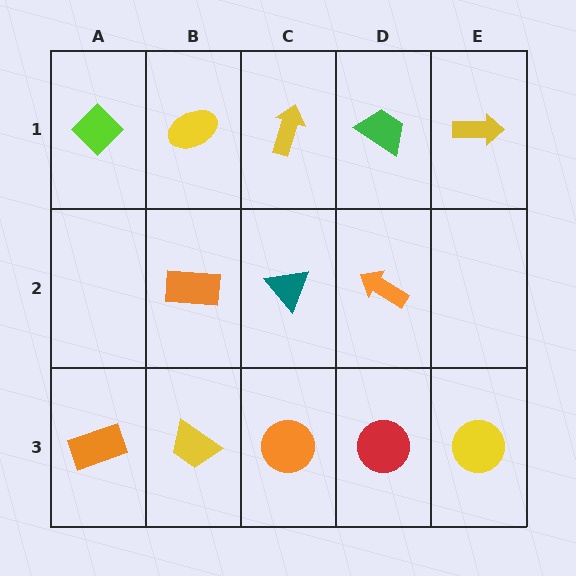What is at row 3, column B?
A yellow trapezoid.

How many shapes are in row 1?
5 shapes.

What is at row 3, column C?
An orange circle.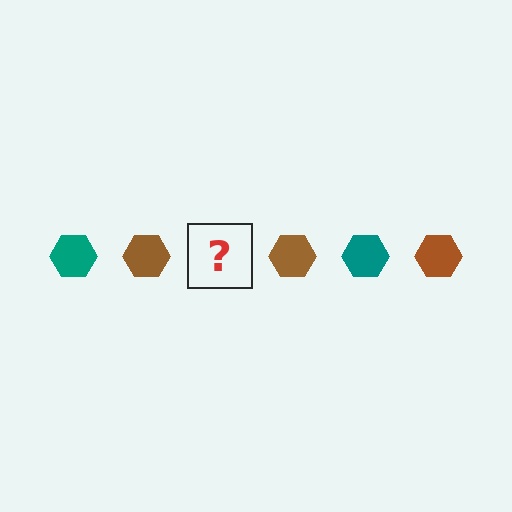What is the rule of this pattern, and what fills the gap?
The rule is that the pattern cycles through teal, brown hexagons. The gap should be filled with a teal hexagon.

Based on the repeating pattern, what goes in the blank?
The blank should be a teal hexagon.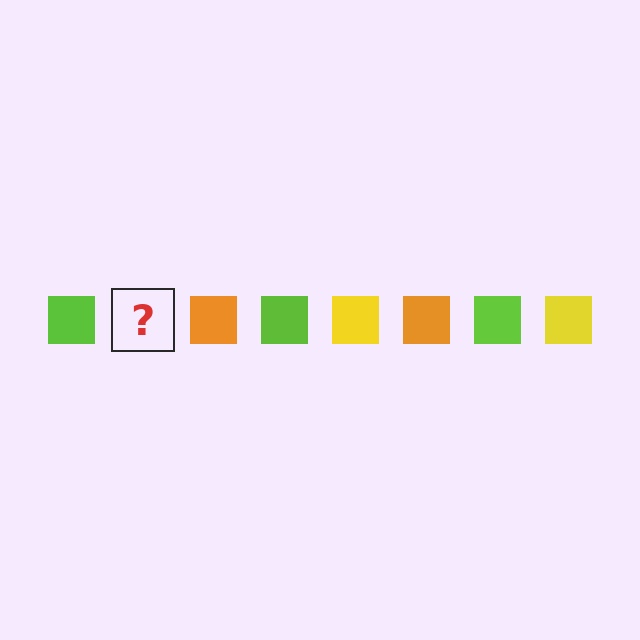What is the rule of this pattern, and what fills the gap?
The rule is that the pattern cycles through lime, yellow, orange squares. The gap should be filled with a yellow square.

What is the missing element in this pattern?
The missing element is a yellow square.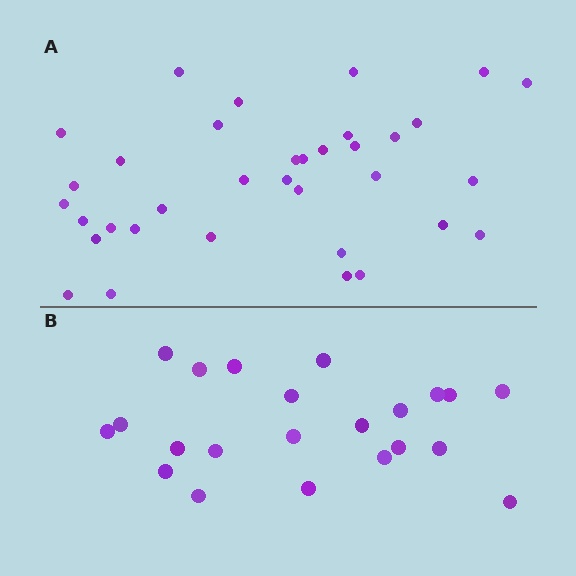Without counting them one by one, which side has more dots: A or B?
Region A (the top region) has more dots.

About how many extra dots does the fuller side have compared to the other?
Region A has approximately 15 more dots than region B.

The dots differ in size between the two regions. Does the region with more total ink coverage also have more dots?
No. Region B has more total ink coverage because its dots are larger, but region A actually contains more individual dots. Total area can be misleading — the number of items is what matters here.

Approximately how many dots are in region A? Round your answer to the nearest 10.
About 40 dots. (The exact count is 35, which rounds to 40.)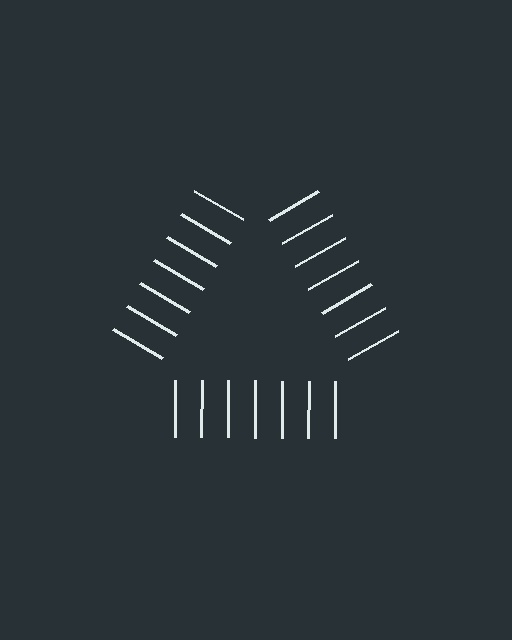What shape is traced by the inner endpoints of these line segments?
An illusory triangle — the line segments terminate on its edges but no continuous stroke is drawn.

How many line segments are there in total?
21 — 7 along each of the 3 edges.